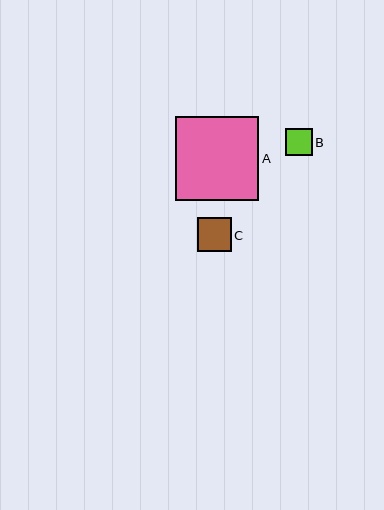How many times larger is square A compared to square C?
Square A is approximately 2.5 times the size of square C.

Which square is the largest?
Square A is the largest with a size of approximately 83 pixels.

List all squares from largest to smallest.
From largest to smallest: A, C, B.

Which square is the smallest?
Square B is the smallest with a size of approximately 27 pixels.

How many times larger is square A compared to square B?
Square A is approximately 3.1 times the size of square B.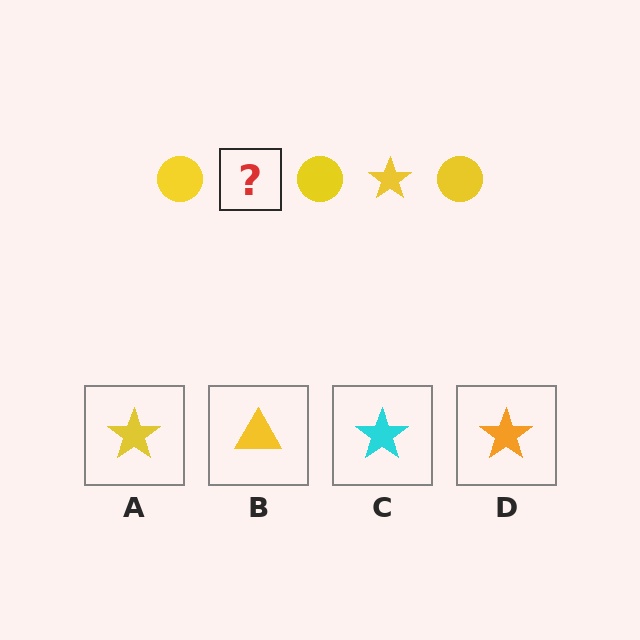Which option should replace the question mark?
Option A.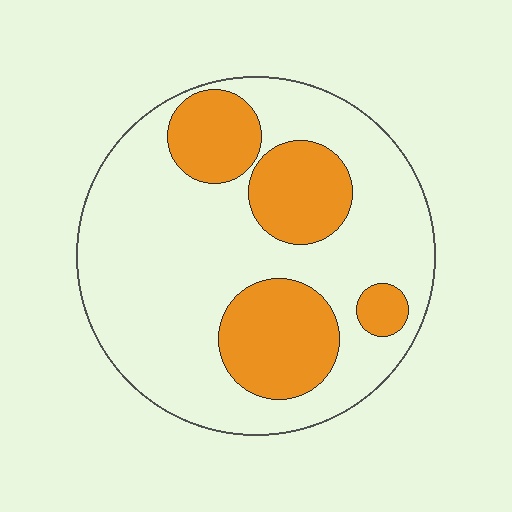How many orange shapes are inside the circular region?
4.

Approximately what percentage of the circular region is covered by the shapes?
Approximately 30%.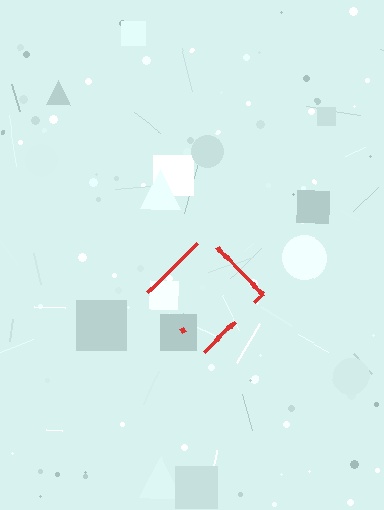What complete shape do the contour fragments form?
The contour fragments form a diamond.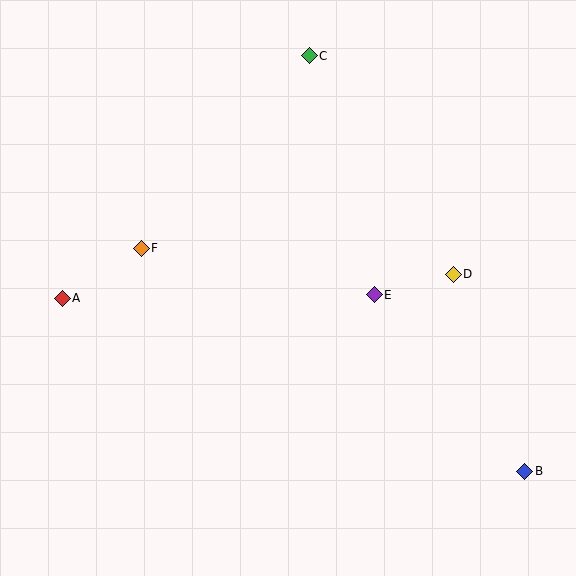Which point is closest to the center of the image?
Point E at (374, 295) is closest to the center.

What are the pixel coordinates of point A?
Point A is at (62, 298).